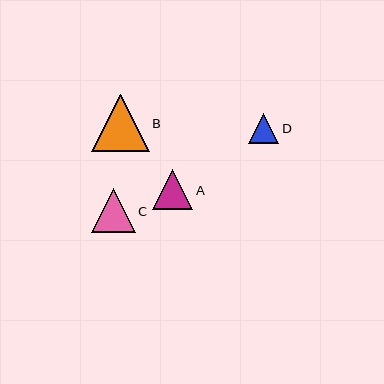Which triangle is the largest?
Triangle B is the largest with a size of approximately 58 pixels.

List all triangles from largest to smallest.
From largest to smallest: B, C, A, D.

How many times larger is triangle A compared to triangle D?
Triangle A is approximately 1.3 times the size of triangle D.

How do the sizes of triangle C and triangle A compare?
Triangle C and triangle A are approximately the same size.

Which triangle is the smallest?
Triangle D is the smallest with a size of approximately 30 pixels.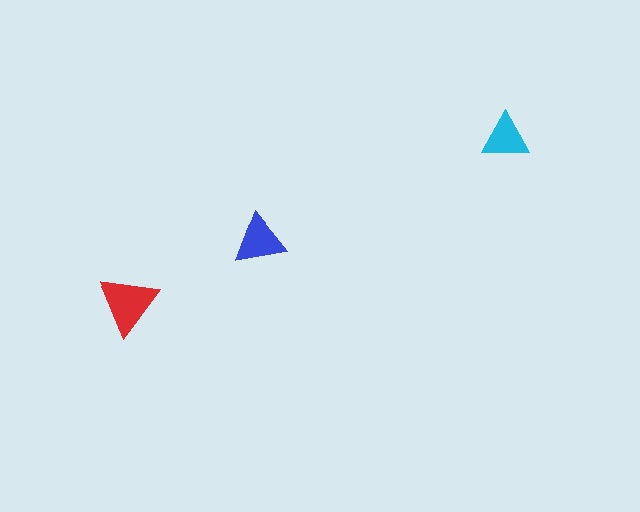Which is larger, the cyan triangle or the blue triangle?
The blue one.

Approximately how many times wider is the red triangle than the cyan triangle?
About 1.5 times wider.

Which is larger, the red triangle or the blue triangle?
The red one.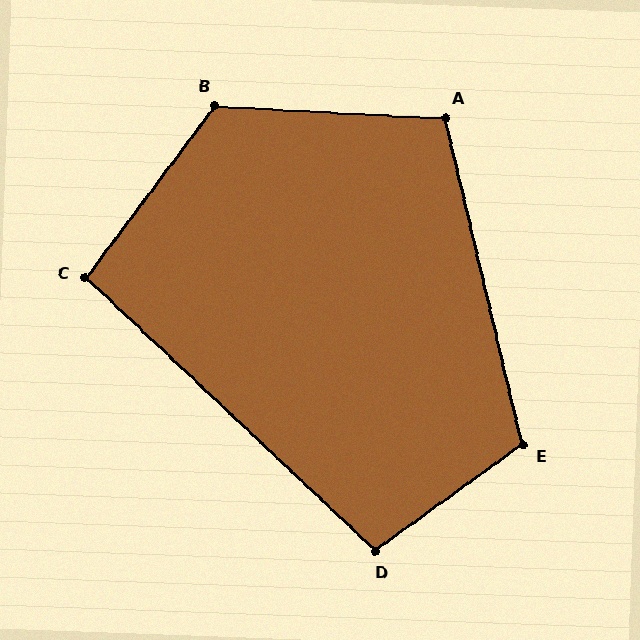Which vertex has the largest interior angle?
B, at approximately 124 degrees.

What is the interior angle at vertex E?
Approximately 113 degrees (obtuse).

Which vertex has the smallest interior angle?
C, at approximately 96 degrees.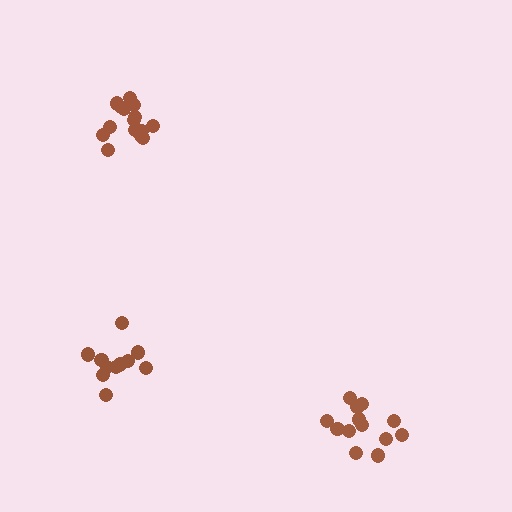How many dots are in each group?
Group 1: 13 dots, Group 2: 11 dots, Group 3: 15 dots (39 total).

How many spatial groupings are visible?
There are 3 spatial groupings.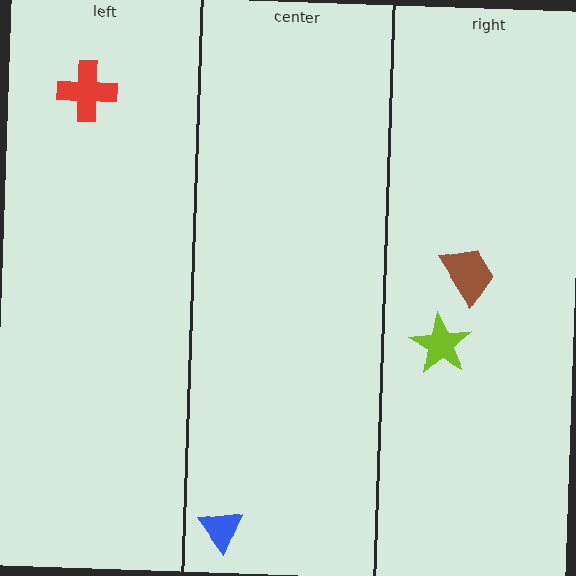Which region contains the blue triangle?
The center region.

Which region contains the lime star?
The right region.